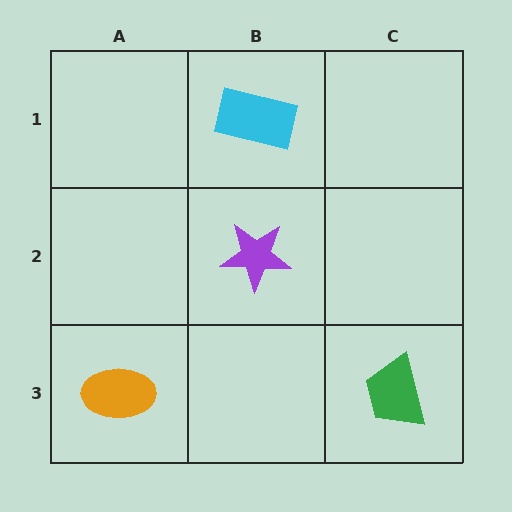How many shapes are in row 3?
2 shapes.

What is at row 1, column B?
A cyan rectangle.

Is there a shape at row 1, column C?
No, that cell is empty.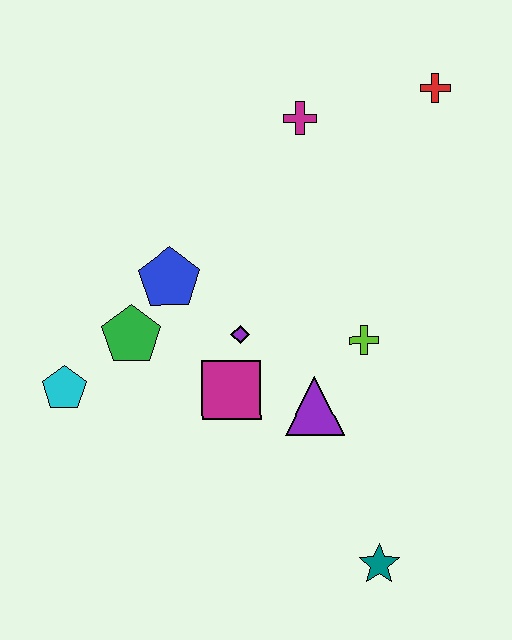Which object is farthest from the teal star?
The red cross is farthest from the teal star.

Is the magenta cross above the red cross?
No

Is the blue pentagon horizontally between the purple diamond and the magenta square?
No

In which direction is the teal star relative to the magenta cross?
The teal star is below the magenta cross.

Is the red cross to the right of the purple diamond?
Yes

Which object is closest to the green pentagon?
The blue pentagon is closest to the green pentagon.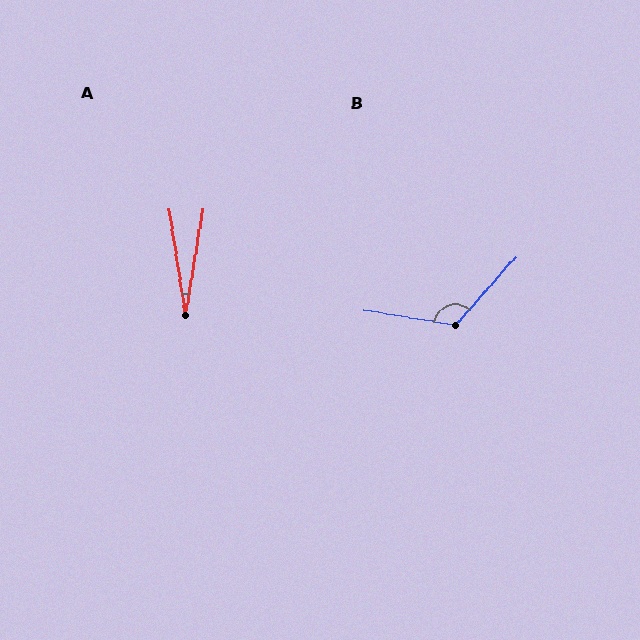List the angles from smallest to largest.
A (18°), B (122°).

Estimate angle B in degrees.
Approximately 122 degrees.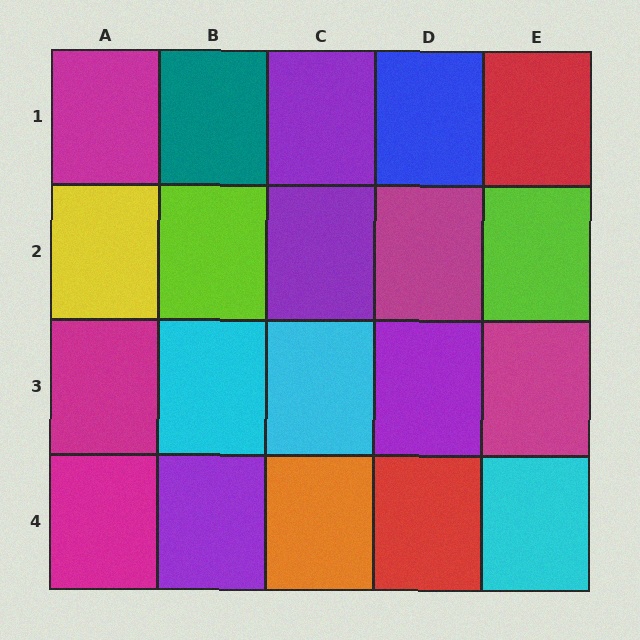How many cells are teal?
1 cell is teal.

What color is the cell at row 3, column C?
Cyan.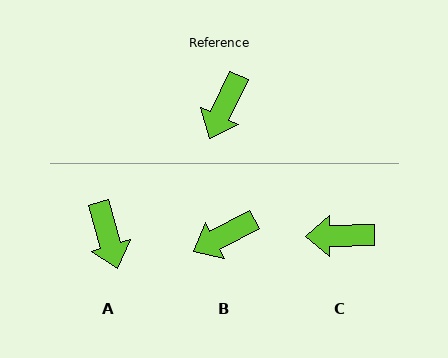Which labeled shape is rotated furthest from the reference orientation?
C, about 64 degrees away.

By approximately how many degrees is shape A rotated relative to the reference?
Approximately 42 degrees counter-clockwise.